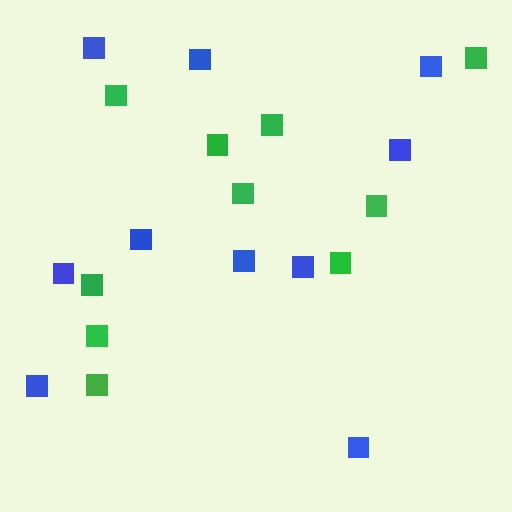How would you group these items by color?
There are 2 groups: one group of blue squares (10) and one group of green squares (10).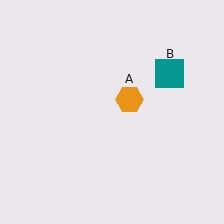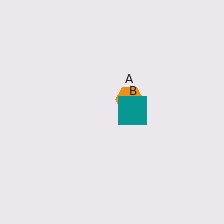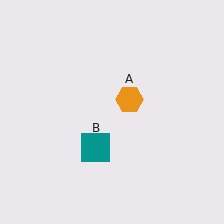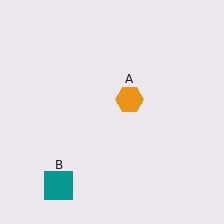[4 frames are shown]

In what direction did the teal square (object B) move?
The teal square (object B) moved down and to the left.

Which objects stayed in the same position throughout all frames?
Orange hexagon (object A) remained stationary.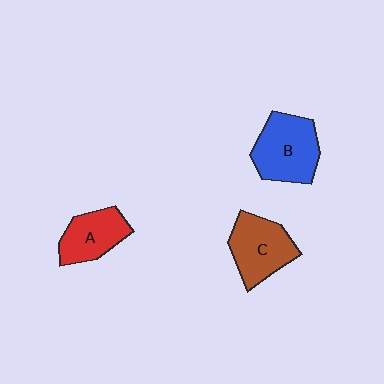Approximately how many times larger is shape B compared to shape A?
Approximately 1.3 times.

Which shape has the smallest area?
Shape A (red).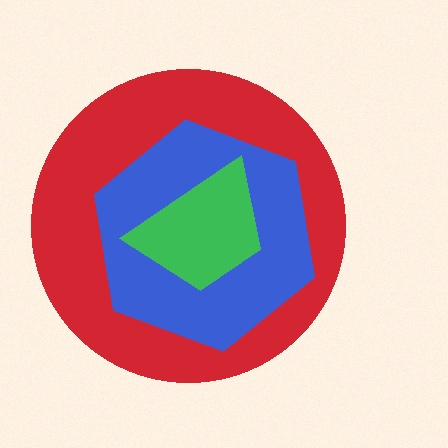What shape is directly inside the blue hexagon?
The green trapezoid.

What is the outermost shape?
The red circle.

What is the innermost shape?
The green trapezoid.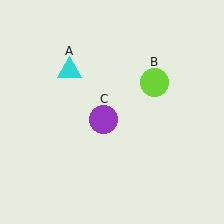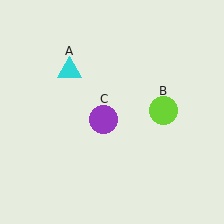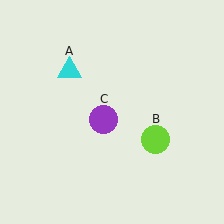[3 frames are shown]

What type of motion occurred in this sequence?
The lime circle (object B) rotated clockwise around the center of the scene.